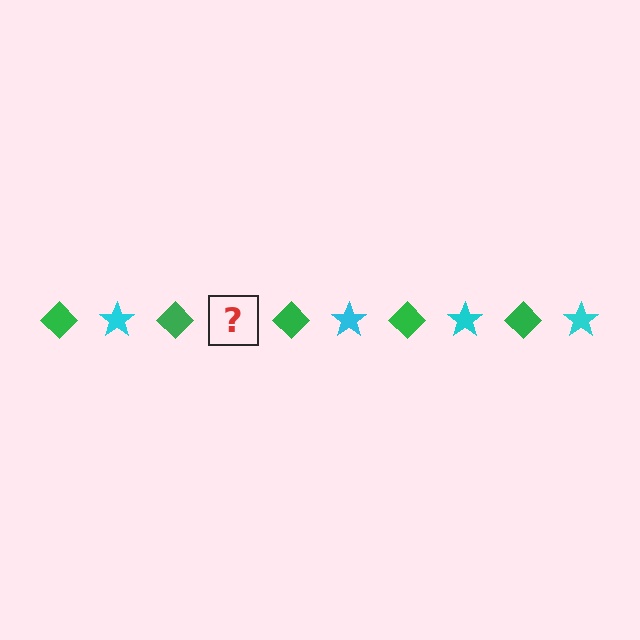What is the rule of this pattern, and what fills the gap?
The rule is that the pattern alternates between green diamond and cyan star. The gap should be filled with a cyan star.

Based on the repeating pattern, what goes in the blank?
The blank should be a cyan star.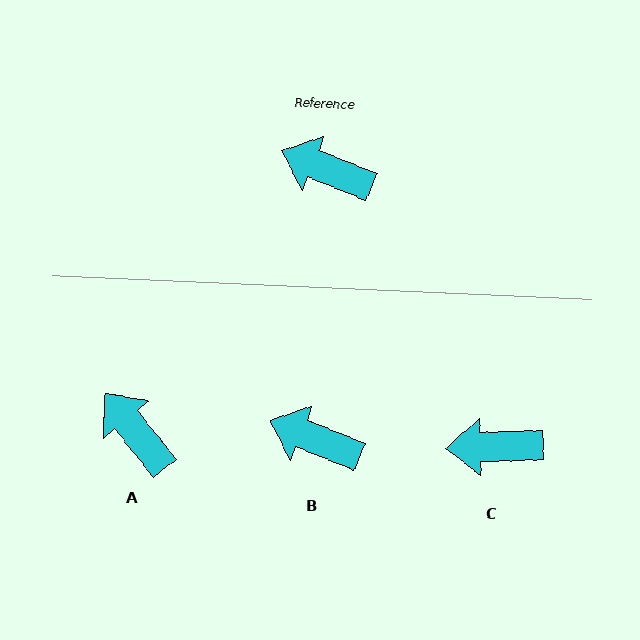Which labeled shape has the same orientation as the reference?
B.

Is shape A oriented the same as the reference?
No, it is off by about 29 degrees.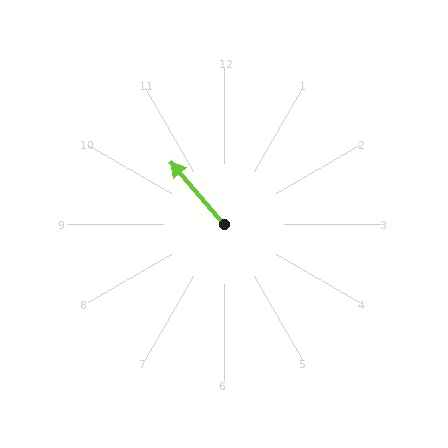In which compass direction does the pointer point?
Northwest.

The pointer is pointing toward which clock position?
Roughly 11 o'clock.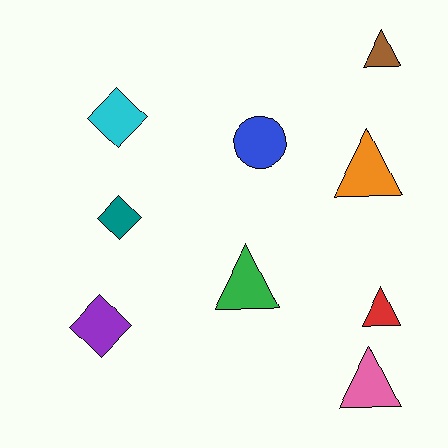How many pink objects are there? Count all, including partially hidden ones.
There is 1 pink object.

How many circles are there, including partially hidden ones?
There is 1 circle.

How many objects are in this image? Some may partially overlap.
There are 9 objects.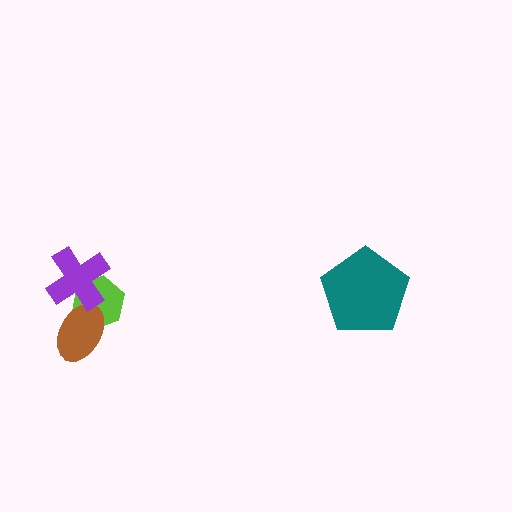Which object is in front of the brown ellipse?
The purple cross is in front of the brown ellipse.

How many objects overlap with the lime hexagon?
2 objects overlap with the lime hexagon.